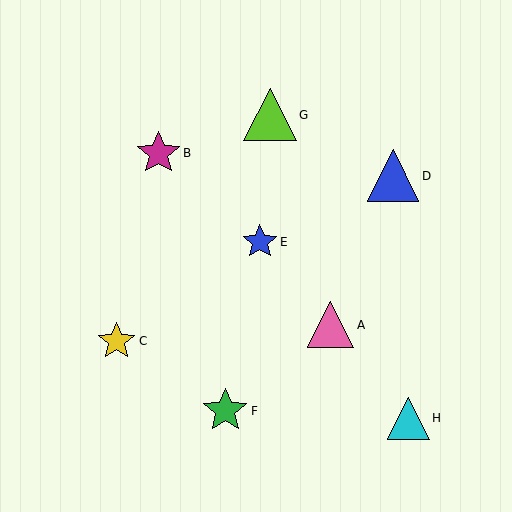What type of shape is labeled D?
Shape D is a blue triangle.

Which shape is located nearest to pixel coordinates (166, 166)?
The magenta star (labeled B) at (159, 153) is nearest to that location.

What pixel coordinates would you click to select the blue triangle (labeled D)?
Click at (393, 176) to select the blue triangle D.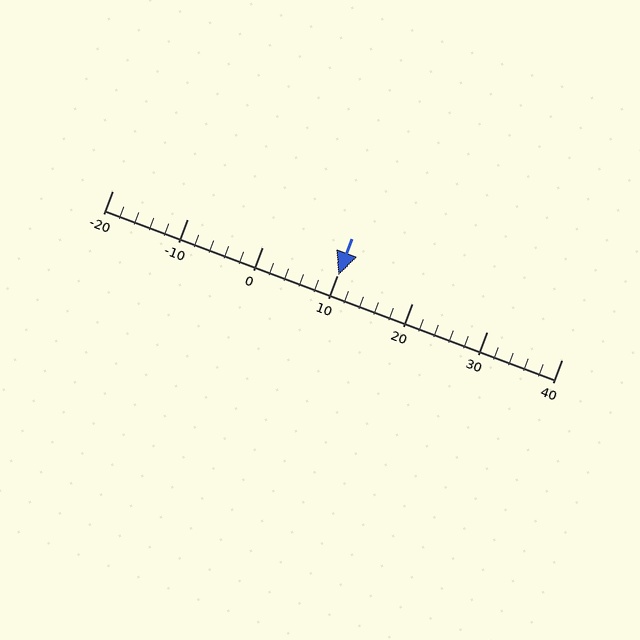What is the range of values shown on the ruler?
The ruler shows values from -20 to 40.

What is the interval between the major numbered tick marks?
The major tick marks are spaced 10 units apart.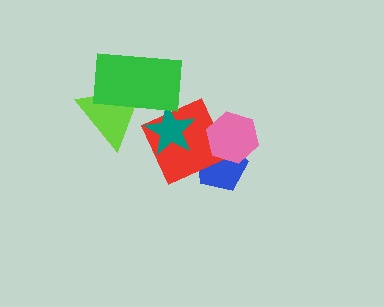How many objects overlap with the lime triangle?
1 object overlaps with the lime triangle.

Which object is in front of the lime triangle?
The green rectangle is in front of the lime triangle.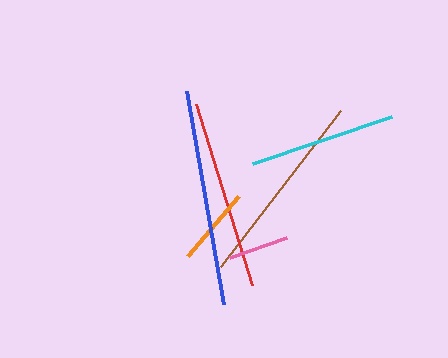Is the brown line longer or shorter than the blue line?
The blue line is longer than the brown line.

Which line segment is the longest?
The blue line is the longest at approximately 216 pixels.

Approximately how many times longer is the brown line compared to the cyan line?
The brown line is approximately 1.3 times the length of the cyan line.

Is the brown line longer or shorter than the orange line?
The brown line is longer than the orange line.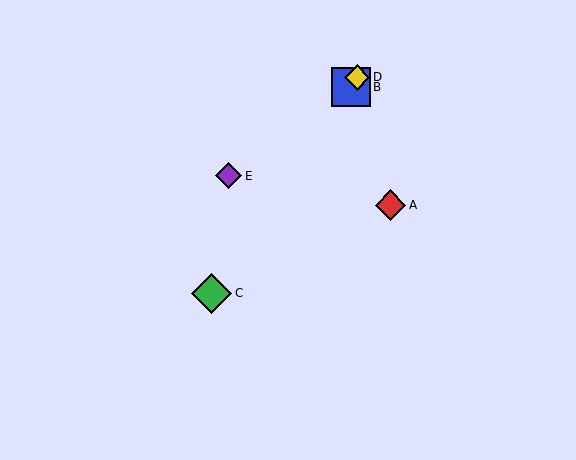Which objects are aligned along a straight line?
Objects B, C, D are aligned along a straight line.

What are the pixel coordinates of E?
Object E is at (228, 176).